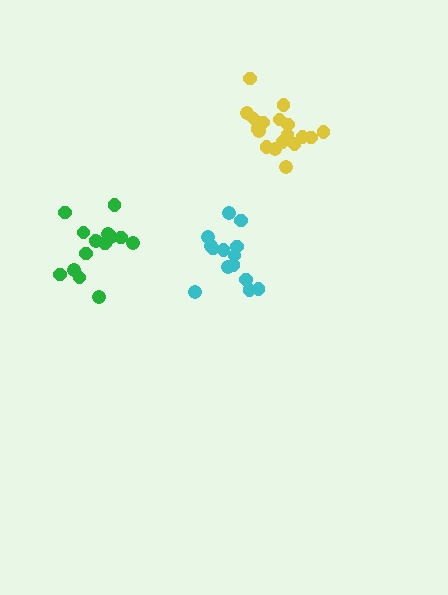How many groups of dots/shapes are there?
There are 3 groups.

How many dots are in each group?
Group 1: 14 dots, Group 2: 18 dots, Group 3: 15 dots (47 total).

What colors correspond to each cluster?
The clusters are colored: cyan, yellow, green.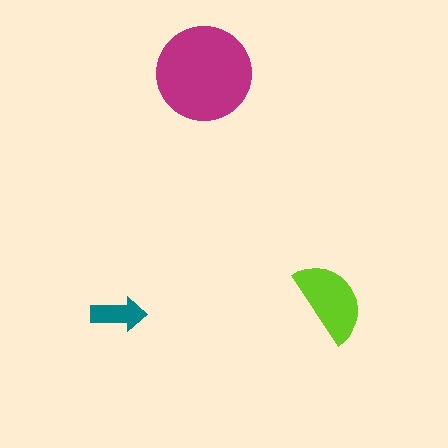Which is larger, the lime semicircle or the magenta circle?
The magenta circle.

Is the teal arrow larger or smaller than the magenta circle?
Smaller.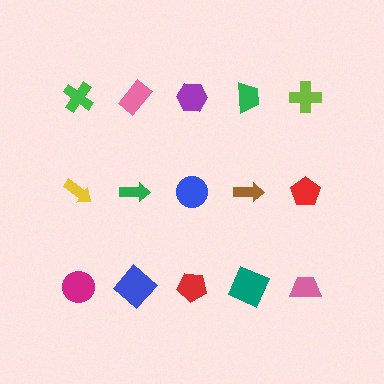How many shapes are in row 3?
5 shapes.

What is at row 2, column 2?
A green arrow.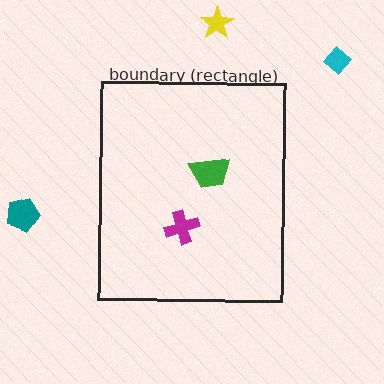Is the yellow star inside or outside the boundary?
Outside.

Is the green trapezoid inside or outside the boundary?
Inside.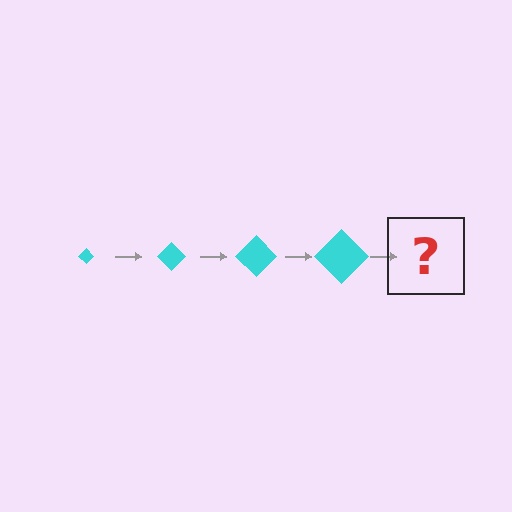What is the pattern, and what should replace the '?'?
The pattern is that the diamond gets progressively larger each step. The '?' should be a cyan diamond, larger than the previous one.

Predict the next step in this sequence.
The next step is a cyan diamond, larger than the previous one.